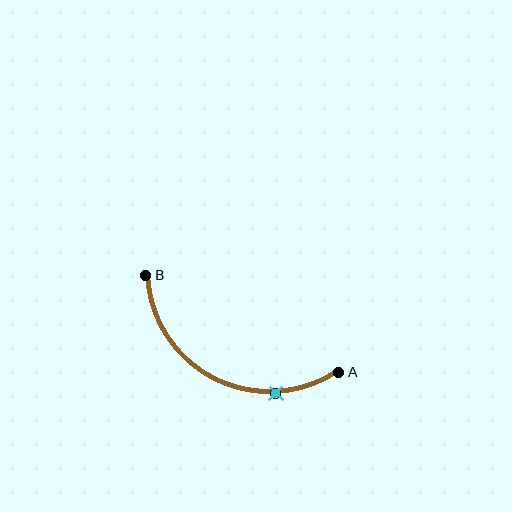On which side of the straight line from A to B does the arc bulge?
The arc bulges below the straight line connecting A and B.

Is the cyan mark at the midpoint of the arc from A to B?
No. The cyan mark lies on the arc but is closer to endpoint A. The arc midpoint would be at the point on the curve equidistant along the arc from both A and B.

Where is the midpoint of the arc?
The arc midpoint is the point on the curve farthest from the straight line joining A and B. It sits below that line.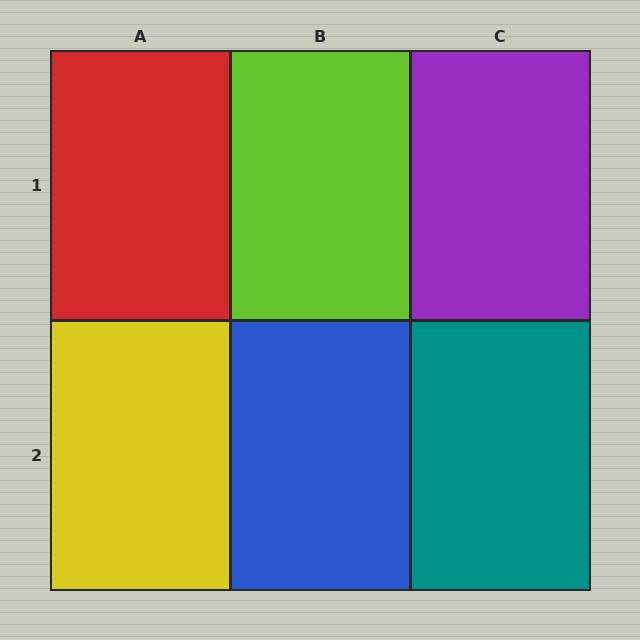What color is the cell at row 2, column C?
Teal.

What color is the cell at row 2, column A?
Yellow.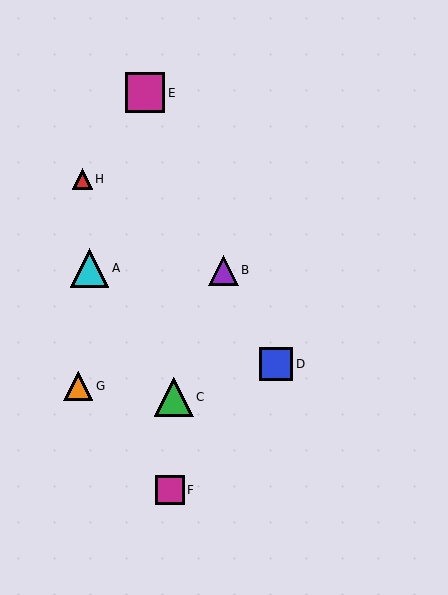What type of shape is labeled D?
Shape D is a blue square.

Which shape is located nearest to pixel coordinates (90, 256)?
The cyan triangle (labeled A) at (89, 268) is nearest to that location.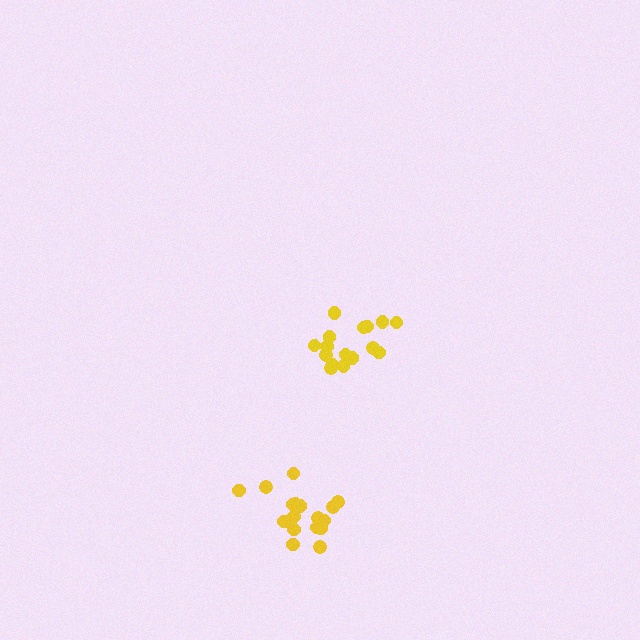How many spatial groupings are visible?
There are 2 spatial groupings.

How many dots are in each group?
Group 1: 17 dots, Group 2: 16 dots (33 total).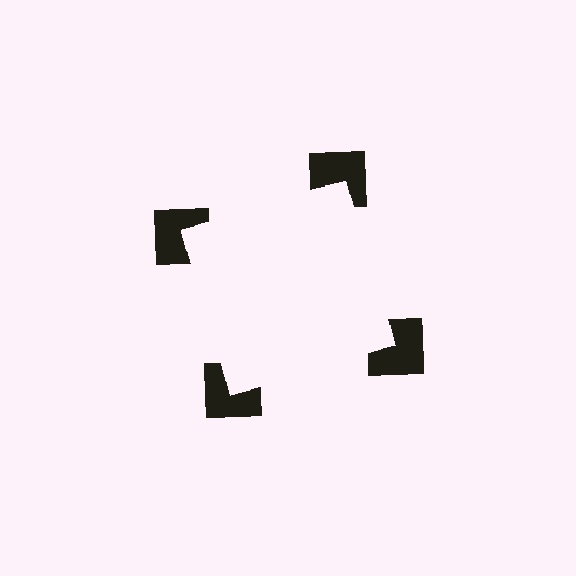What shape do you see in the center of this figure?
An illusory square — its edges are inferred from the aligned wedge cuts in the notched squares, not physically drawn.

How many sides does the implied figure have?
4 sides.